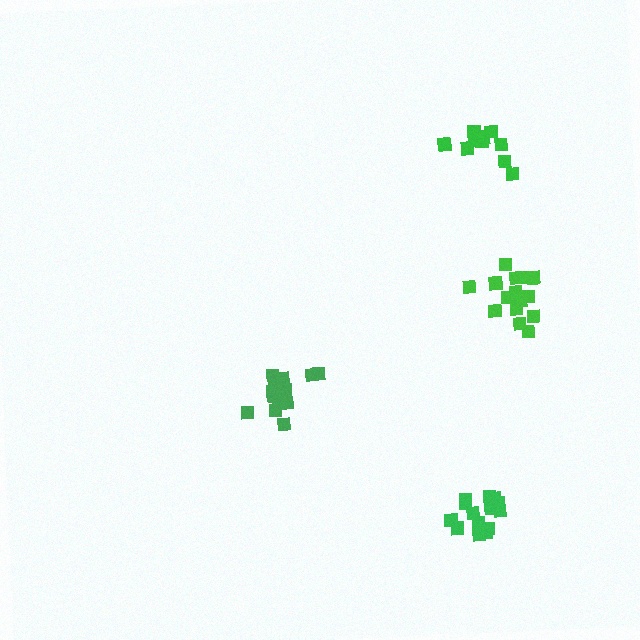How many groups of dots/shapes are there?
There are 4 groups.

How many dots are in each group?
Group 1: 14 dots, Group 2: 16 dots, Group 3: 16 dots, Group 4: 15 dots (61 total).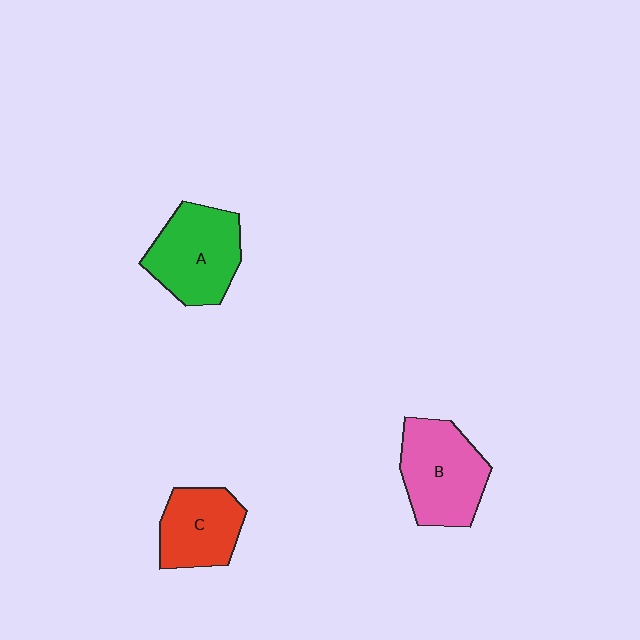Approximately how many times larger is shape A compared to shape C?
Approximately 1.3 times.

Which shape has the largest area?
Shape B (pink).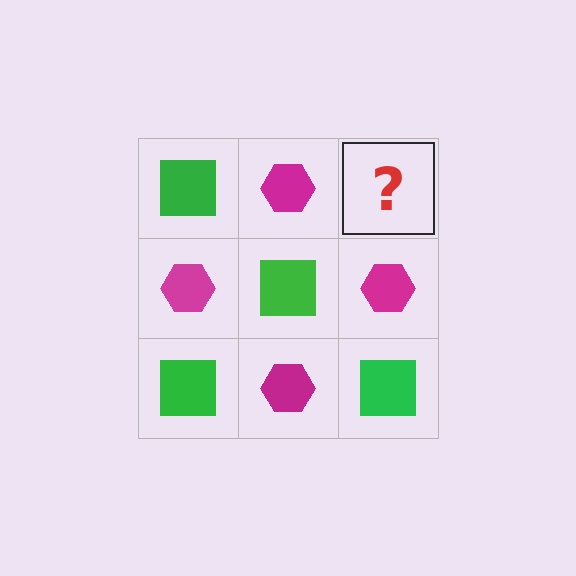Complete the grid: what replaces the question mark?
The question mark should be replaced with a green square.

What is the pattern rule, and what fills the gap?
The rule is that it alternates green square and magenta hexagon in a checkerboard pattern. The gap should be filled with a green square.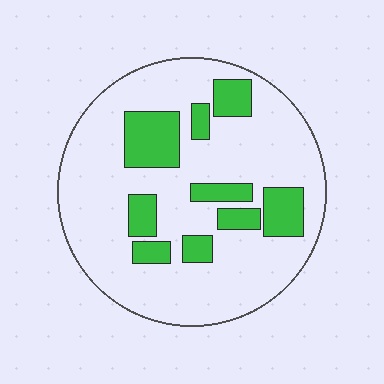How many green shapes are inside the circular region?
9.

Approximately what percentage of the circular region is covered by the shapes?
Approximately 20%.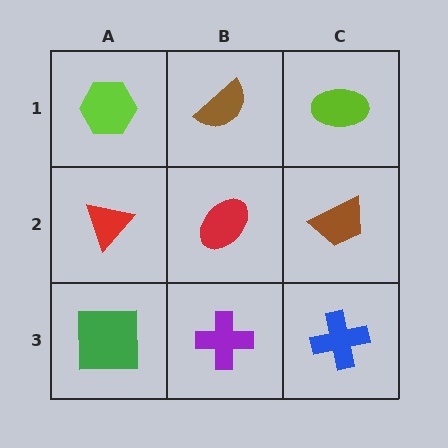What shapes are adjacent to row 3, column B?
A red ellipse (row 2, column B), a green square (row 3, column A), a blue cross (row 3, column C).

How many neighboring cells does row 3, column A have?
2.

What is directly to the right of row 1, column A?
A brown semicircle.